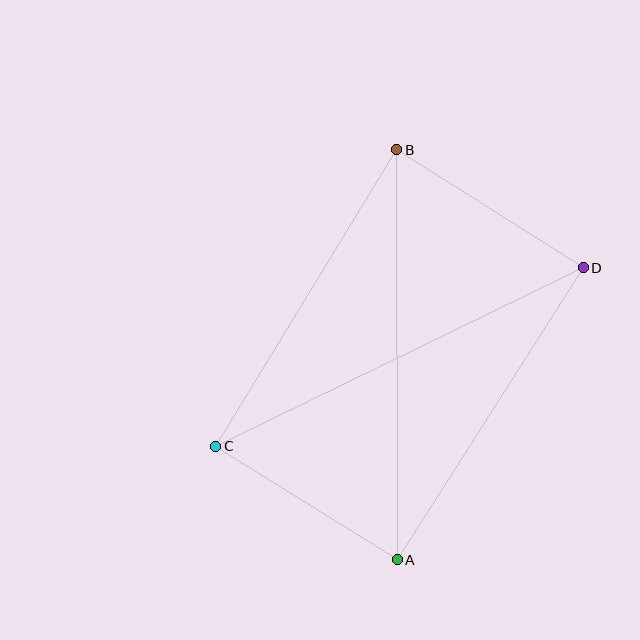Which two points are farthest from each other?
Points A and B are farthest from each other.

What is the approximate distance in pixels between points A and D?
The distance between A and D is approximately 346 pixels.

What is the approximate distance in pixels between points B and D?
The distance between B and D is approximately 220 pixels.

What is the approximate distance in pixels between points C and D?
The distance between C and D is approximately 409 pixels.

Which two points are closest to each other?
Points A and C are closest to each other.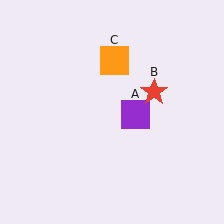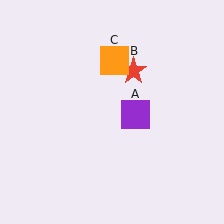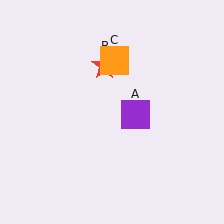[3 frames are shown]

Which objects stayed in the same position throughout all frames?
Purple square (object A) and orange square (object C) remained stationary.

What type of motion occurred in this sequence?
The red star (object B) rotated counterclockwise around the center of the scene.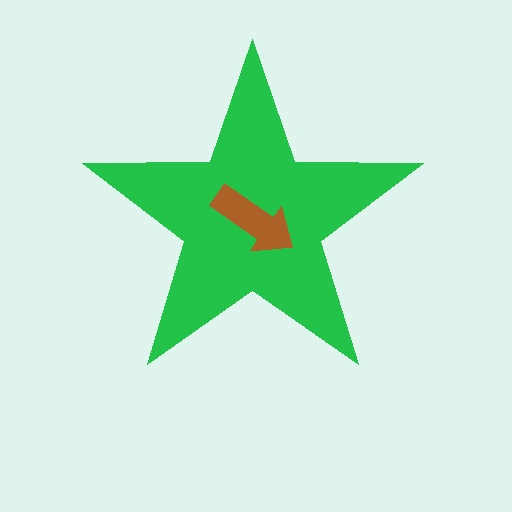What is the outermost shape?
The green star.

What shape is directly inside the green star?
The brown arrow.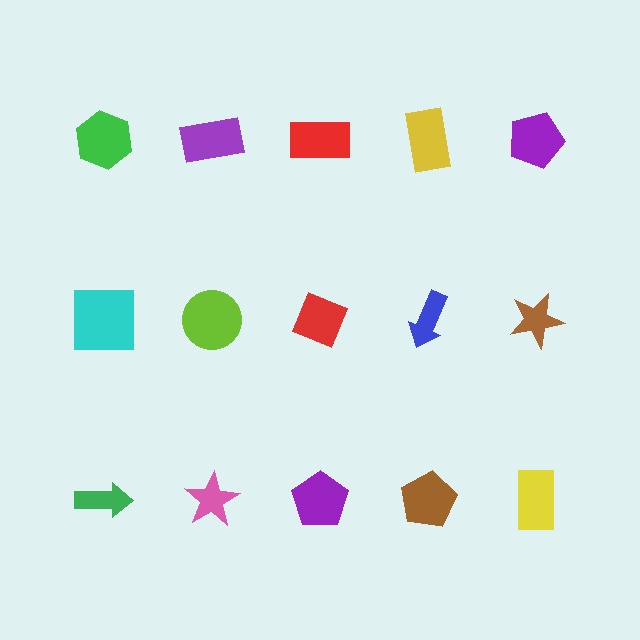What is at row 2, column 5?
A brown star.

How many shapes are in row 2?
5 shapes.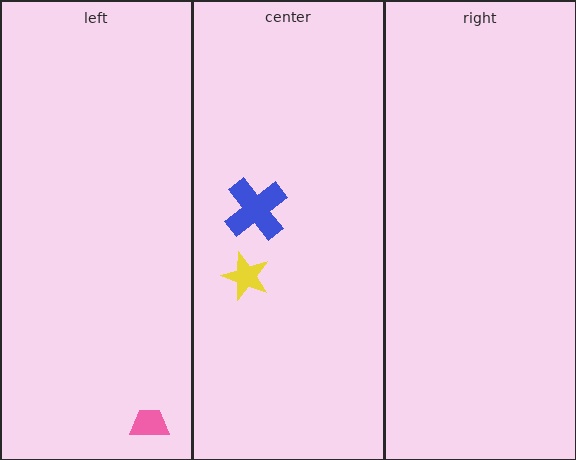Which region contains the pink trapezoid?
The left region.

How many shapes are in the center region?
2.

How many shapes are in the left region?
1.